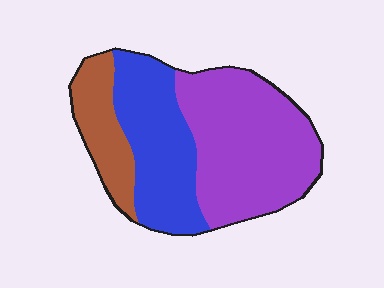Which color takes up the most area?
Purple, at roughly 50%.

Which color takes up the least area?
Brown, at roughly 20%.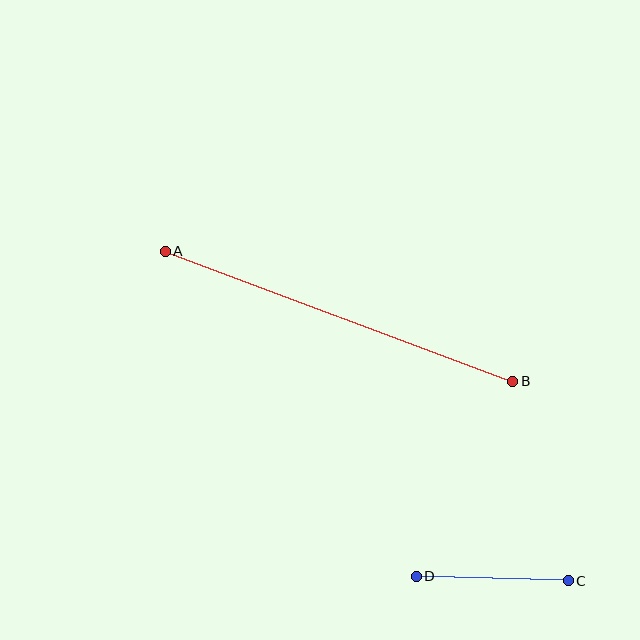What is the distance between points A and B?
The distance is approximately 371 pixels.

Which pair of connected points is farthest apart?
Points A and B are farthest apart.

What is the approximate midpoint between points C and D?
The midpoint is at approximately (492, 578) pixels.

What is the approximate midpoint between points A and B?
The midpoint is at approximately (339, 316) pixels.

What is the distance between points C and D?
The distance is approximately 152 pixels.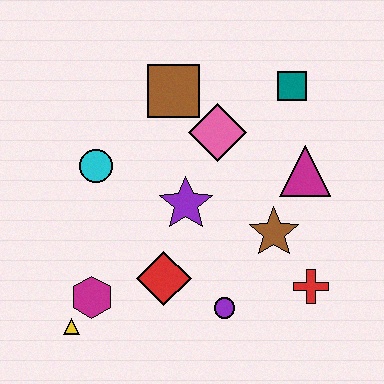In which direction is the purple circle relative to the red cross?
The purple circle is to the left of the red cross.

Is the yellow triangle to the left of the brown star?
Yes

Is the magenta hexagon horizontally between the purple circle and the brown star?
No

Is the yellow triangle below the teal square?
Yes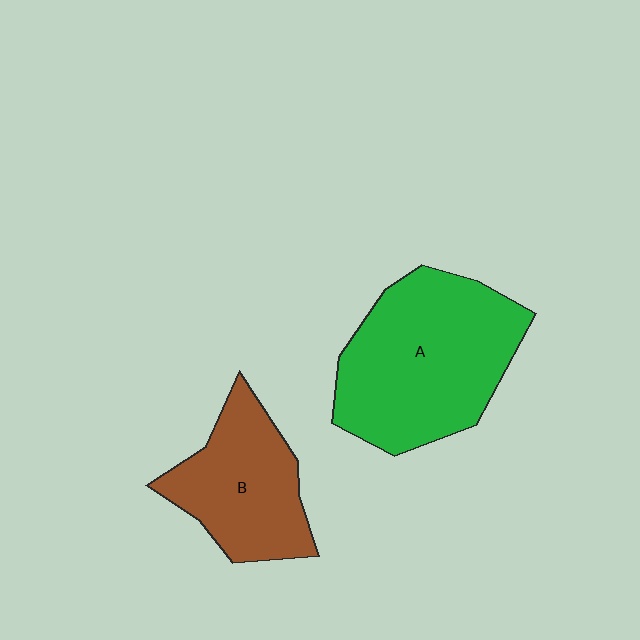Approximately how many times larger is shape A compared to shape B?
Approximately 1.5 times.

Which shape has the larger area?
Shape A (green).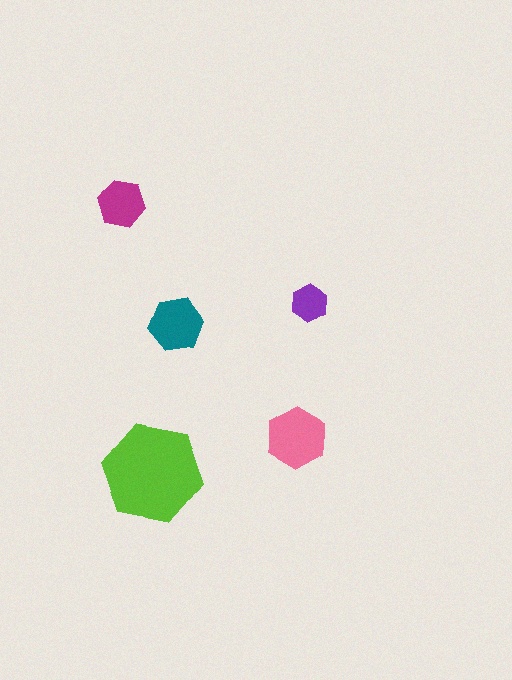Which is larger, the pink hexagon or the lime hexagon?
The lime one.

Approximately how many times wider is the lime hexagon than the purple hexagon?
About 2.5 times wider.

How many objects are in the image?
There are 5 objects in the image.